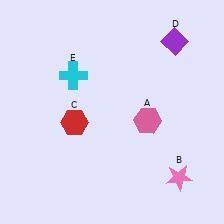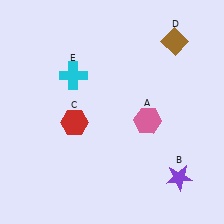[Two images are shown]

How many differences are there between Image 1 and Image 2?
There are 2 differences between the two images.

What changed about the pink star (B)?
In Image 1, B is pink. In Image 2, it changed to purple.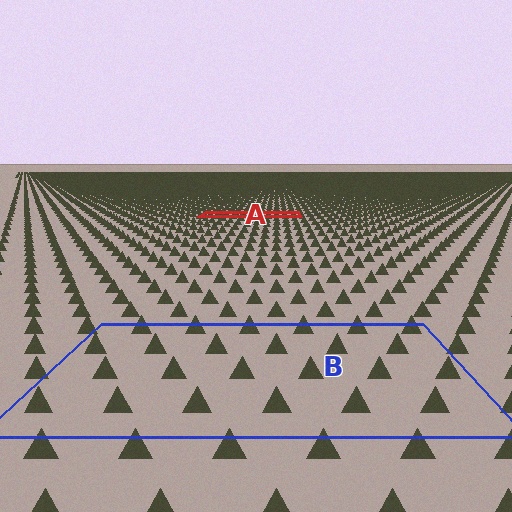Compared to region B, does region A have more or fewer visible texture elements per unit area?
Region A has more texture elements per unit area — they are packed more densely because it is farther away.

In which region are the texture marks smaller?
The texture marks are smaller in region A, because it is farther away.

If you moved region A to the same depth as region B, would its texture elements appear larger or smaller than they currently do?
They would appear larger. At a closer depth, the same texture elements are projected at a bigger on-screen size.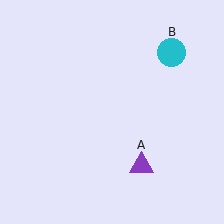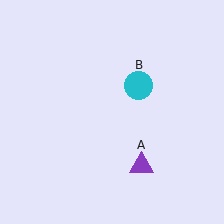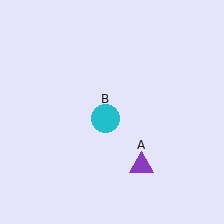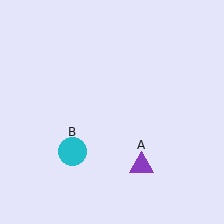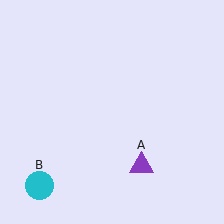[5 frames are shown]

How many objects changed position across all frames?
1 object changed position: cyan circle (object B).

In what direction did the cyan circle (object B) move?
The cyan circle (object B) moved down and to the left.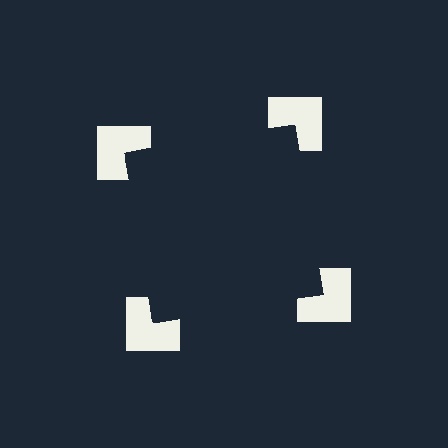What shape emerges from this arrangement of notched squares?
An illusory square — its edges are inferred from the aligned wedge cuts in the notched squares, not physically drawn.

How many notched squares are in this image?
There are 4 — one at each vertex of the illusory square.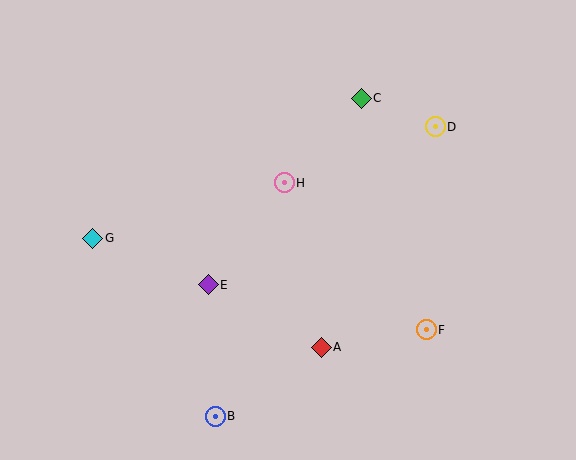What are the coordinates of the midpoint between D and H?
The midpoint between D and H is at (360, 155).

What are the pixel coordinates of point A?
Point A is at (321, 347).